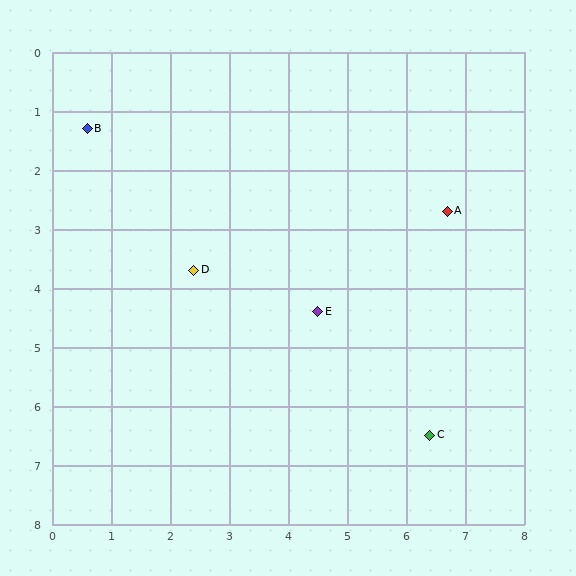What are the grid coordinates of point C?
Point C is at approximately (6.4, 6.5).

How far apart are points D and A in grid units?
Points D and A are about 4.4 grid units apart.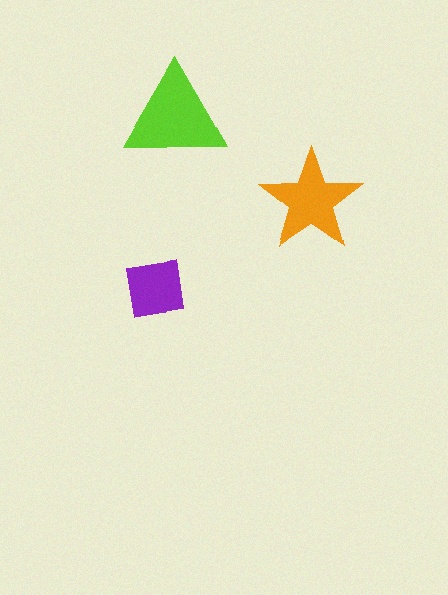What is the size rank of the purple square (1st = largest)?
3rd.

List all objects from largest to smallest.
The lime triangle, the orange star, the purple square.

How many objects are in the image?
There are 3 objects in the image.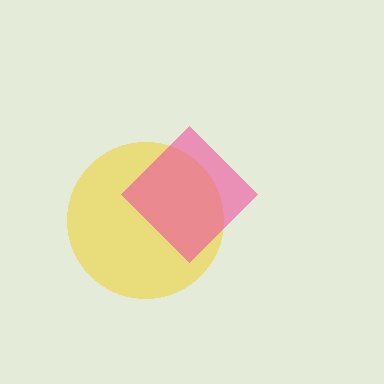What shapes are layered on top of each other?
The layered shapes are: a yellow circle, a pink diamond.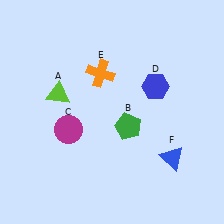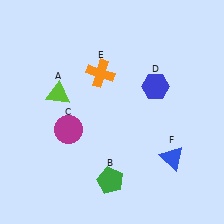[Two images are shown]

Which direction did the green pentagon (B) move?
The green pentagon (B) moved down.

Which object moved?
The green pentagon (B) moved down.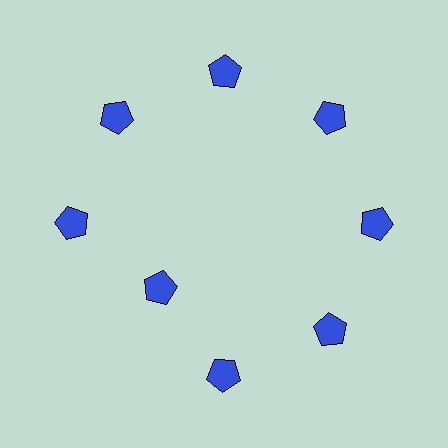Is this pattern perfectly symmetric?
No. The 8 blue pentagons are arranged in a ring, but one element near the 8 o'clock position is pulled inward toward the center, breaking the 8-fold rotational symmetry.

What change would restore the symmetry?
The symmetry would be restored by moving it outward, back onto the ring so that all 8 pentagons sit at equal angles and equal distance from the center.